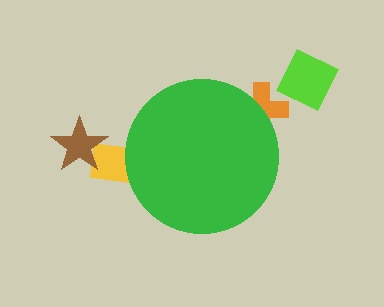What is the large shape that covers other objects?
A green circle.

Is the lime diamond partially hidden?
No, the lime diamond is fully visible.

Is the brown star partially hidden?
No, the brown star is fully visible.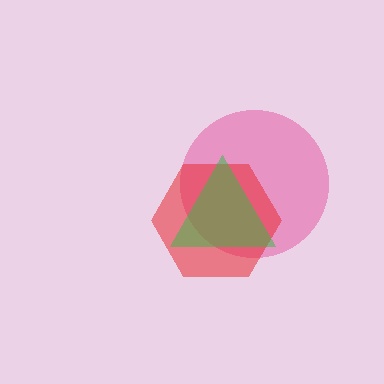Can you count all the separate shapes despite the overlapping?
Yes, there are 3 separate shapes.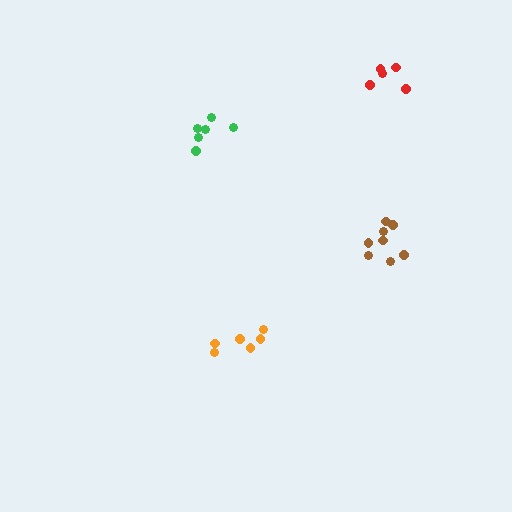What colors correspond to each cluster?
The clusters are colored: brown, green, orange, red.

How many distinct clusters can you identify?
There are 4 distinct clusters.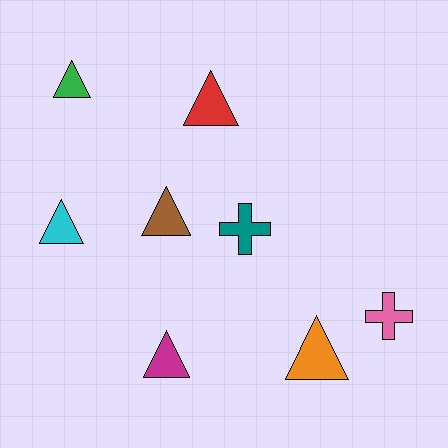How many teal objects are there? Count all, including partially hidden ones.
There is 1 teal object.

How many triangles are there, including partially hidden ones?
There are 6 triangles.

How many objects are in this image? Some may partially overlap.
There are 8 objects.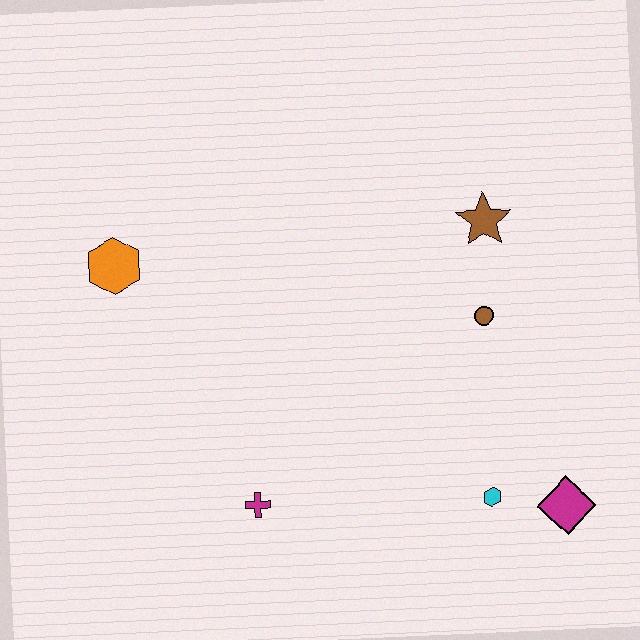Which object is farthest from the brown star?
The orange hexagon is farthest from the brown star.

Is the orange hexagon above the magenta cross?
Yes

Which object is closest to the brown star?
The brown circle is closest to the brown star.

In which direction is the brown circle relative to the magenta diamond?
The brown circle is above the magenta diamond.